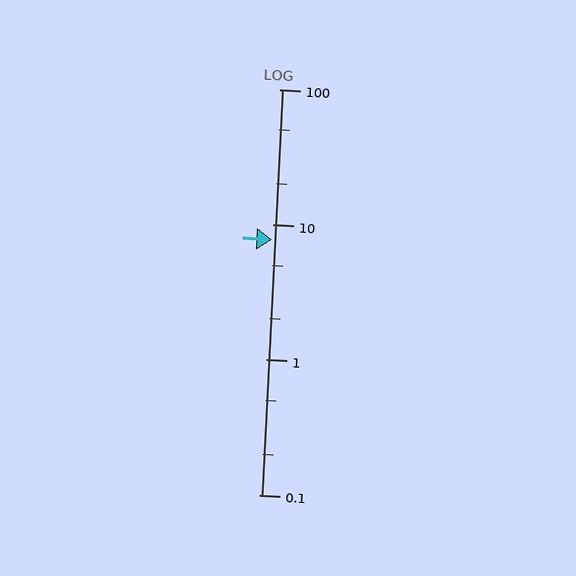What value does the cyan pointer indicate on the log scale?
The pointer indicates approximately 7.7.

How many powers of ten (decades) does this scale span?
The scale spans 3 decades, from 0.1 to 100.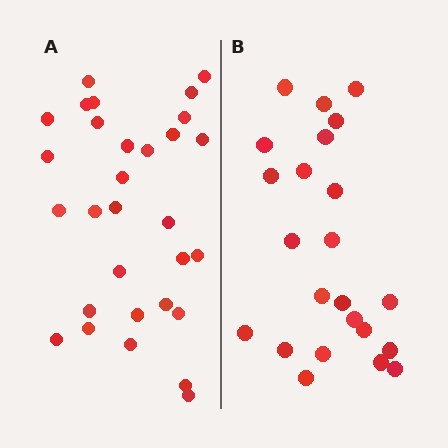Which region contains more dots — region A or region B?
Region A (the left region) has more dots.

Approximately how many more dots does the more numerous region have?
Region A has roughly 8 or so more dots than region B.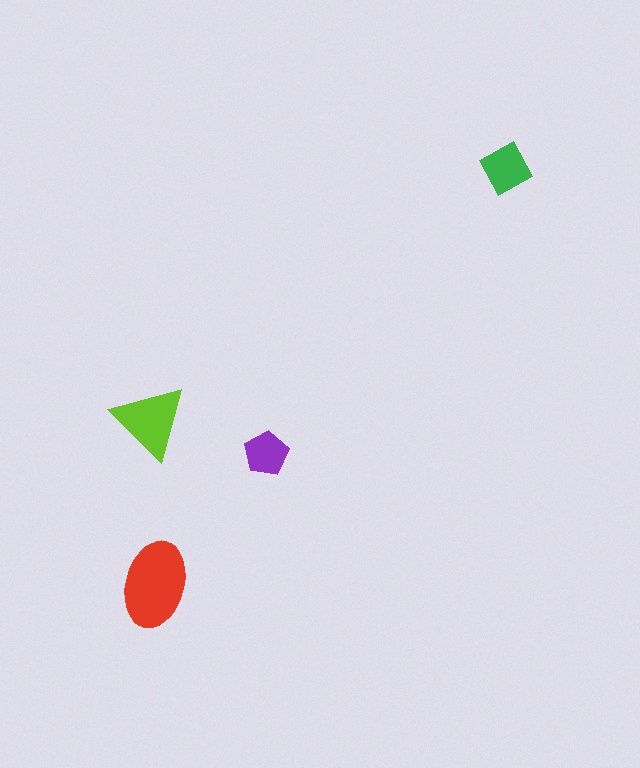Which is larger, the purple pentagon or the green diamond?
The green diamond.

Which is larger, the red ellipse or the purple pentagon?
The red ellipse.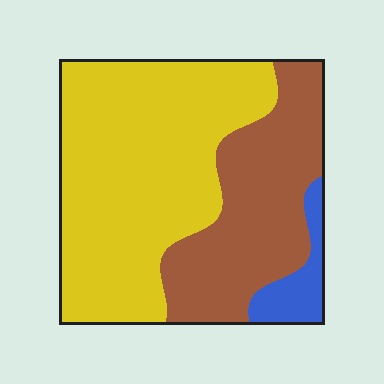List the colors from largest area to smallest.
From largest to smallest: yellow, brown, blue.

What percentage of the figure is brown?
Brown takes up between a quarter and a half of the figure.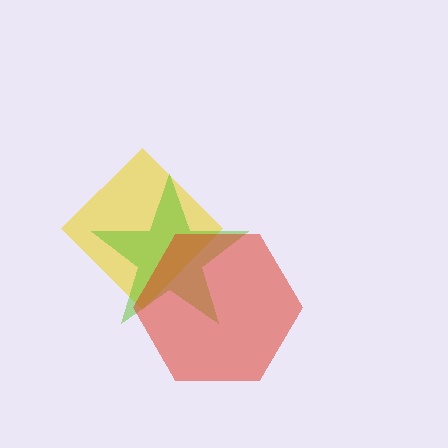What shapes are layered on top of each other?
The layered shapes are: a yellow diamond, a lime star, a red hexagon.